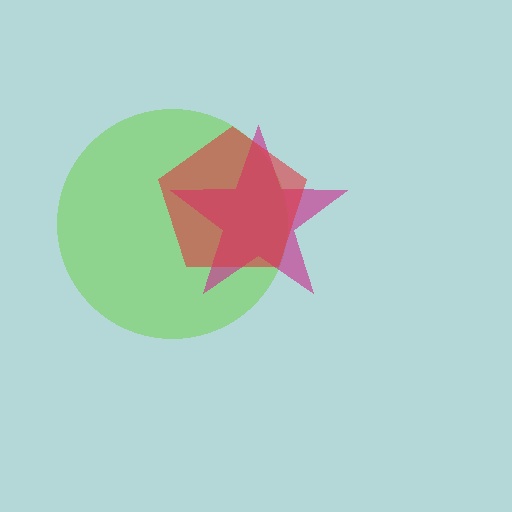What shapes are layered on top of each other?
The layered shapes are: a lime circle, a magenta star, a red pentagon.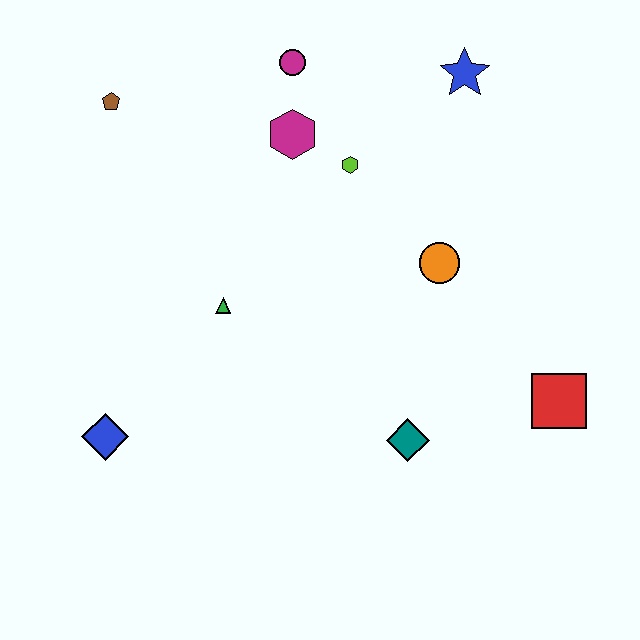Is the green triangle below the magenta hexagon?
Yes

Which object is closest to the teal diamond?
The red square is closest to the teal diamond.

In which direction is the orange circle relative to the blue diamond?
The orange circle is to the right of the blue diamond.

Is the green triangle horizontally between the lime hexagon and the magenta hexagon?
No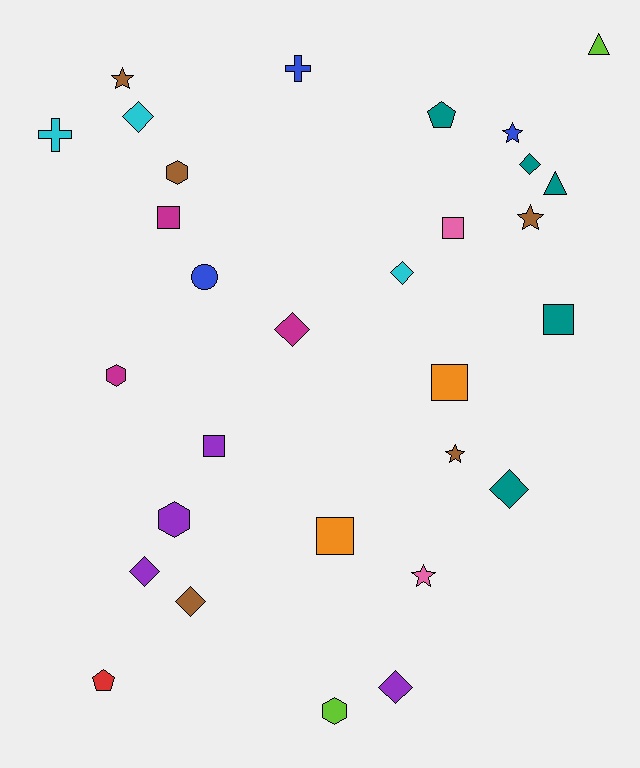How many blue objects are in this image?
There are 3 blue objects.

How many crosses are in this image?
There are 2 crosses.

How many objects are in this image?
There are 30 objects.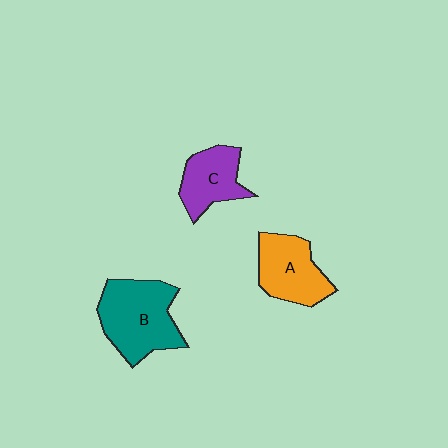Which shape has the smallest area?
Shape C (purple).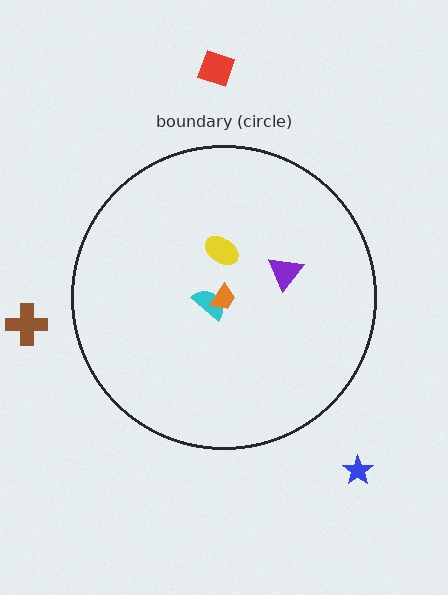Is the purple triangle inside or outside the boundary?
Inside.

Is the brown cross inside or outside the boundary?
Outside.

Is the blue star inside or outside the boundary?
Outside.